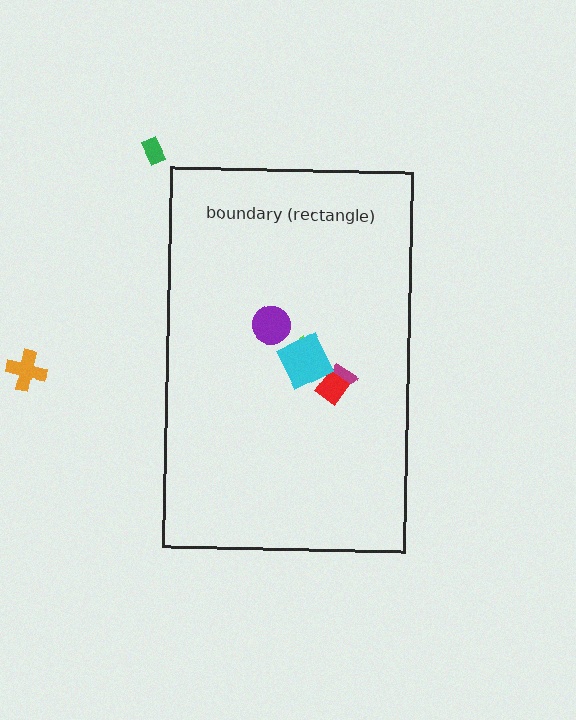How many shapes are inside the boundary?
5 inside, 2 outside.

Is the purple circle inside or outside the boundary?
Inside.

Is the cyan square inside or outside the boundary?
Inside.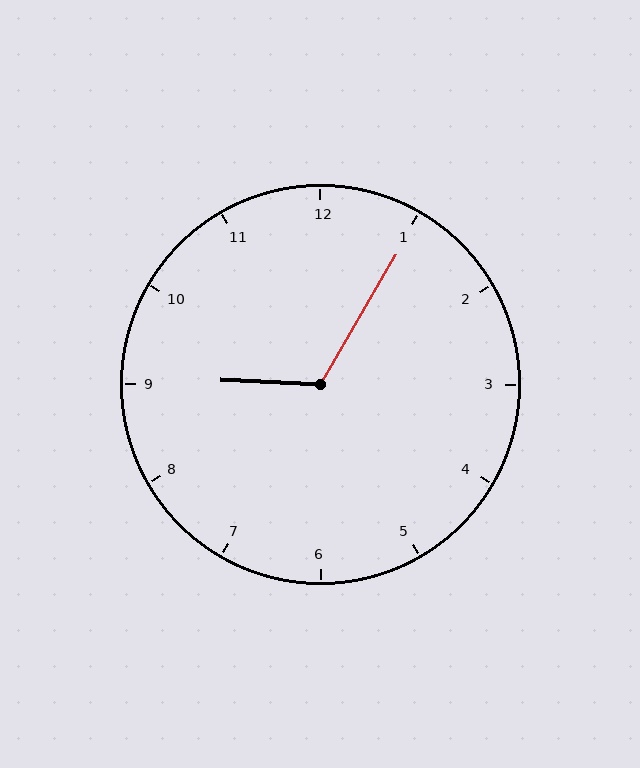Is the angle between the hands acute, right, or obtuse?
It is obtuse.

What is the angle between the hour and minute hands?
Approximately 118 degrees.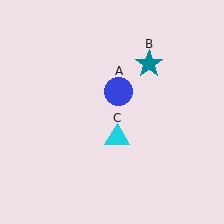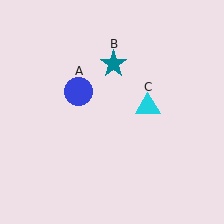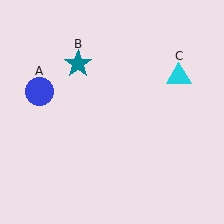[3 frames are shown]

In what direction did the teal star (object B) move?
The teal star (object B) moved left.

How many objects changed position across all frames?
3 objects changed position: blue circle (object A), teal star (object B), cyan triangle (object C).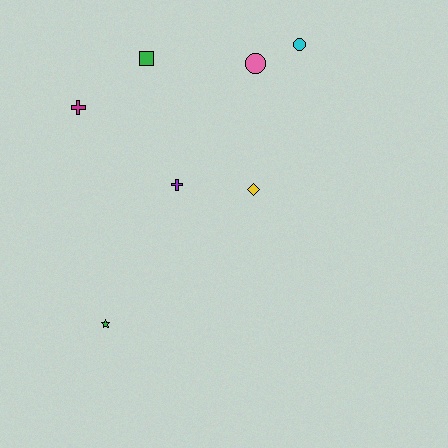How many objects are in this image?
There are 7 objects.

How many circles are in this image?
There are 2 circles.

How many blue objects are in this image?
There are no blue objects.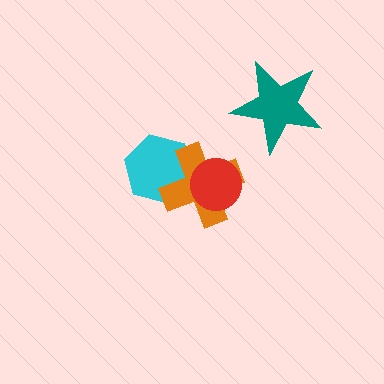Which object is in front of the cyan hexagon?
The orange cross is in front of the cyan hexagon.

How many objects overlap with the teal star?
0 objects overlap with the teal star.